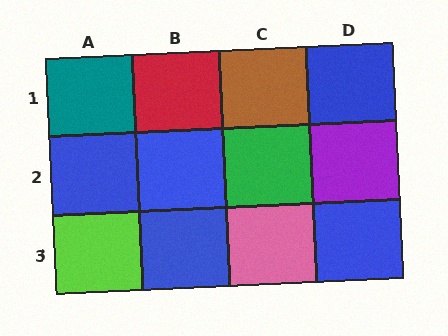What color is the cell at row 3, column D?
Blue.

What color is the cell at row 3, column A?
Lime.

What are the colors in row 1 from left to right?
Teal, red, brown, blue.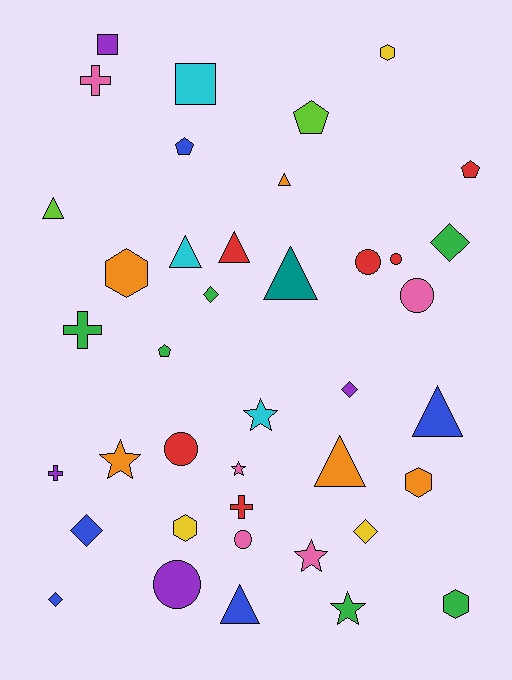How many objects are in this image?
There are 40 objects.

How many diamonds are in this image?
There are 6 diamonds.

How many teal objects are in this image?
There is 1 teal object.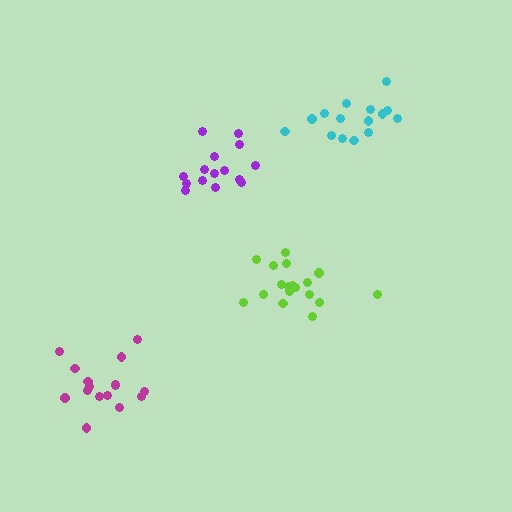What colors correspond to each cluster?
The clusters are colored: purple, magenta, lime, cyan.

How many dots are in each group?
Group 1: 15 dots, Group 2: 16 dots, Group 3: 18 dots, Group 4: 15 dots (64 total).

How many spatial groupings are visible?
There are 4 spatial groupings.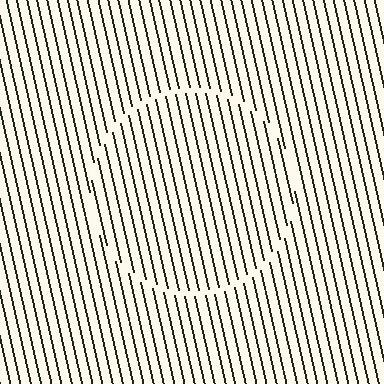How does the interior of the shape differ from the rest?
The interior of the shape contains the same grating, shifted by half a period — the contour is defined by the phase discontinuity where line-ends from the inner and outer gratings abut.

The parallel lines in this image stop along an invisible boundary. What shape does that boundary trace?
An illusory circle. The interior of the shape contains the same grating, shifted by half a period — the contour is defined by the phase discontinuity where line-ends from the inner and outer gratings abut.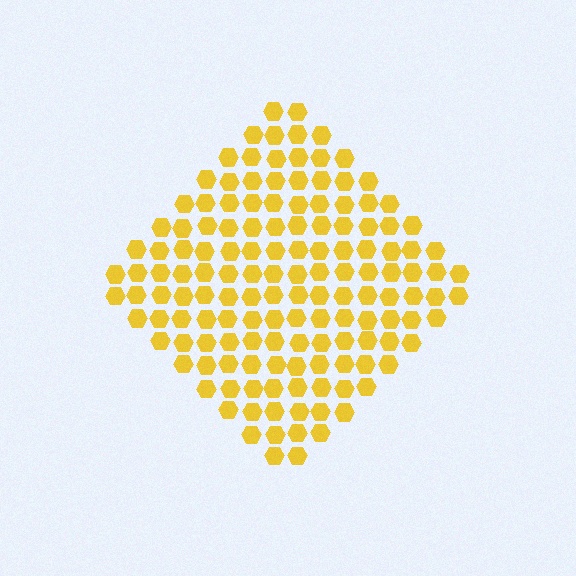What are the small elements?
The small elements are hexagons.